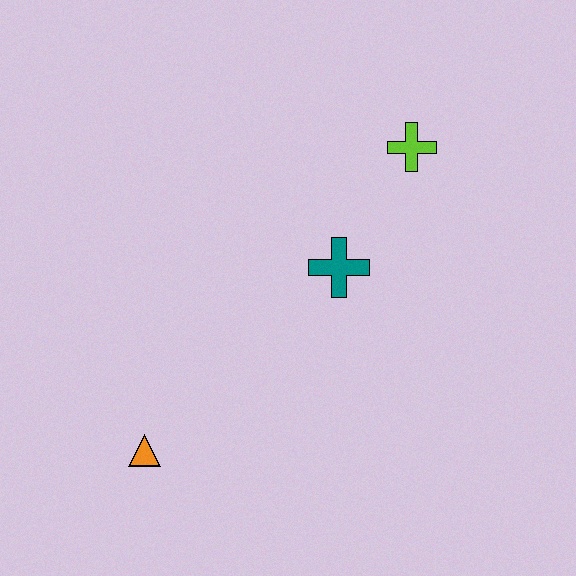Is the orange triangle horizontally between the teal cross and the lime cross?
No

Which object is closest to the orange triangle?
The teal cross is closest to the orange triangle.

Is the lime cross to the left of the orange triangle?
No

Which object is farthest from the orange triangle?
The lime cross is farthest from the orange triangle.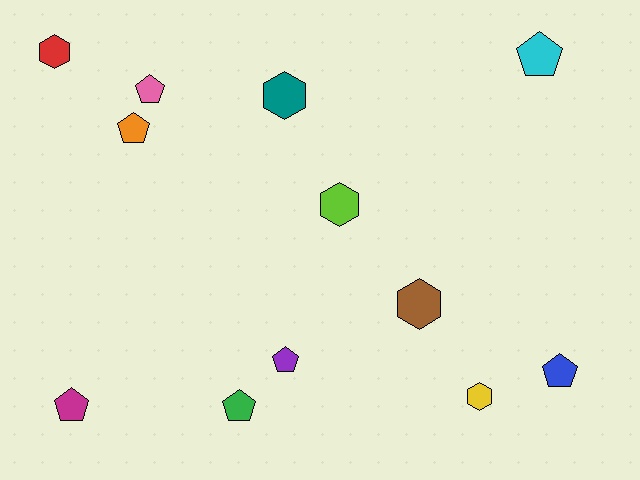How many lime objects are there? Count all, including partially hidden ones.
There is 1 lime object.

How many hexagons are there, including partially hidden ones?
There are 5 hexagons.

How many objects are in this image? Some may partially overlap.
There are 12 objects.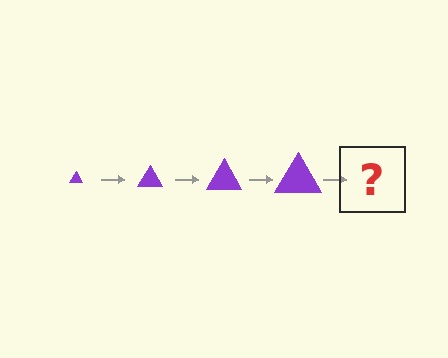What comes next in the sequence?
The next element should be a purple triangle, larger than the previous one.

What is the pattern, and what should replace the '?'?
The pattern is that the triangle gets progressively larger each step. The '?' should be a purple triangle, larger than the previous one.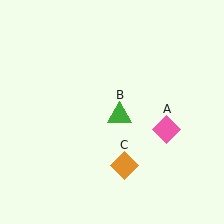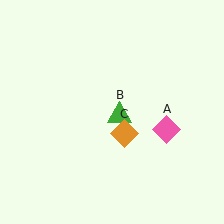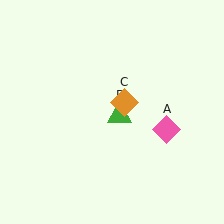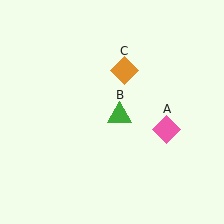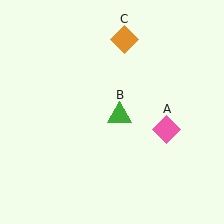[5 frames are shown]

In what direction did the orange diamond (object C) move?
The orange diamond (object C) moved up.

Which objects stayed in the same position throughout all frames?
Pink diamond (object A) and green triangle (object B) remained stationary.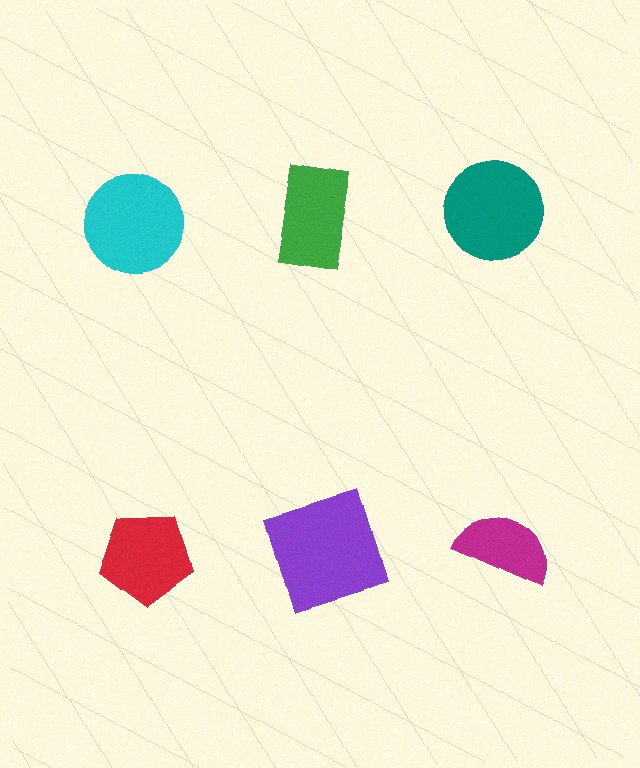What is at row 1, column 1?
A cyan circle.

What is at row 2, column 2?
A purple square.